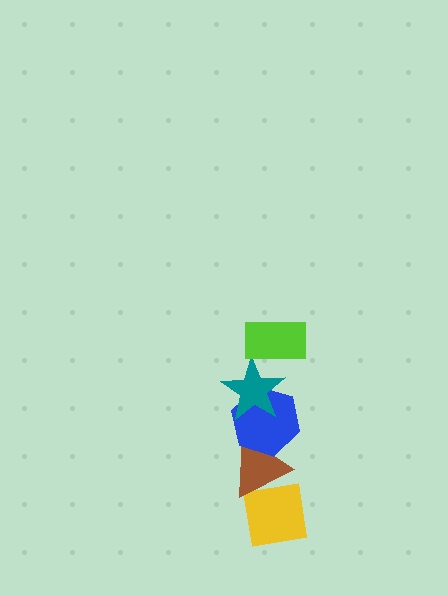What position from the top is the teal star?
The teal star is 2nd from the top.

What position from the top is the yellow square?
The yellow square is 5th from the top.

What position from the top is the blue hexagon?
The blue hexagon is 3rd from the top.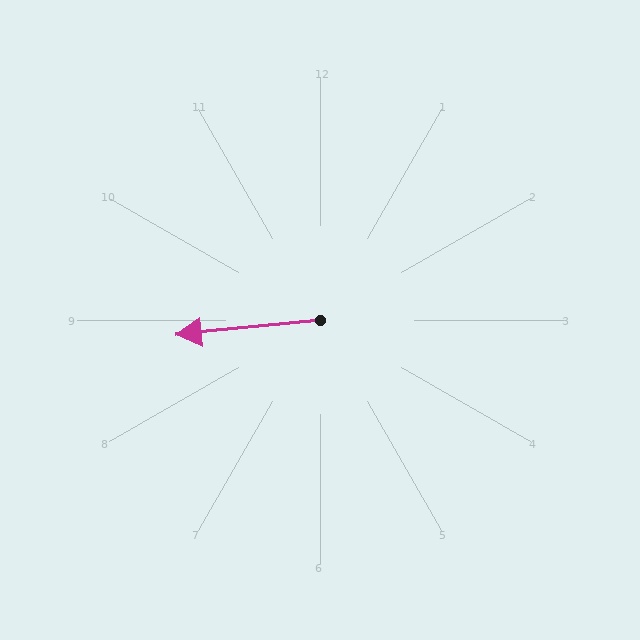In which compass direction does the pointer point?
West.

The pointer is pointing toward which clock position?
Roughly 9 o'clock.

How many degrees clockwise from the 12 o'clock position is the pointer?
Approximately 264 degrees.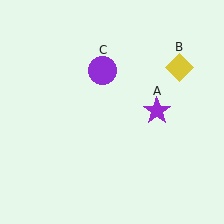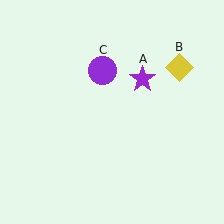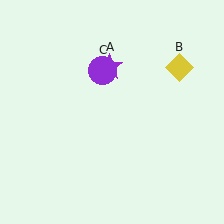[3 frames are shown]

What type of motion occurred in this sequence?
The purple star (object A) rotated counterclockwise around the center of the scene.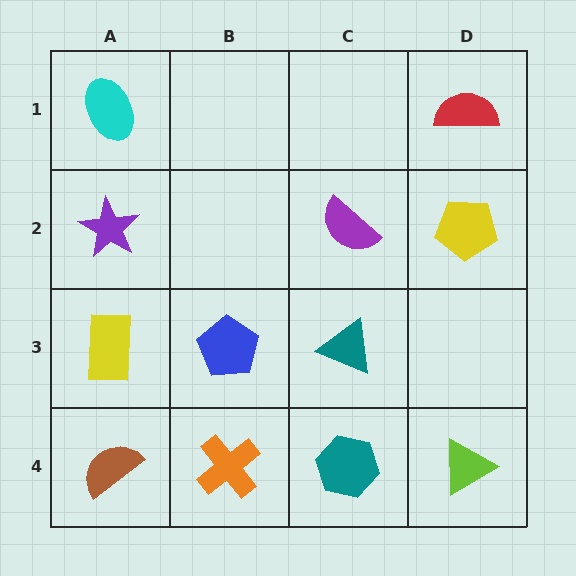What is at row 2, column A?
A purple star.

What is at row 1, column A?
A cyan ellipse.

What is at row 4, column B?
An orange cross.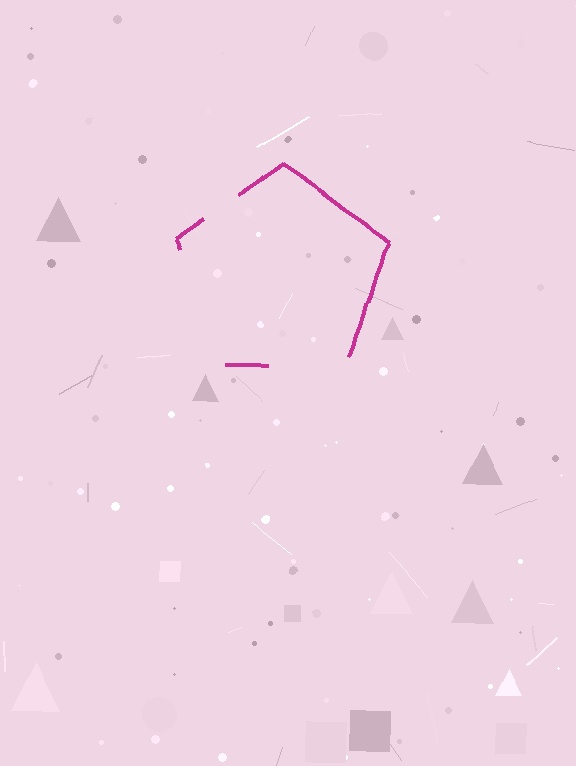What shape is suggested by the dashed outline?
The dashed outline suggests a pentagon.